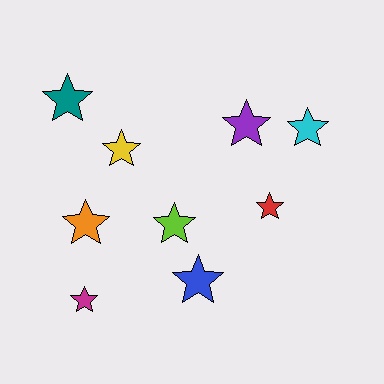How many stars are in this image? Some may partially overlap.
There are 9 stars.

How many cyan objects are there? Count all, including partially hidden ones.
There is 1 cyan object.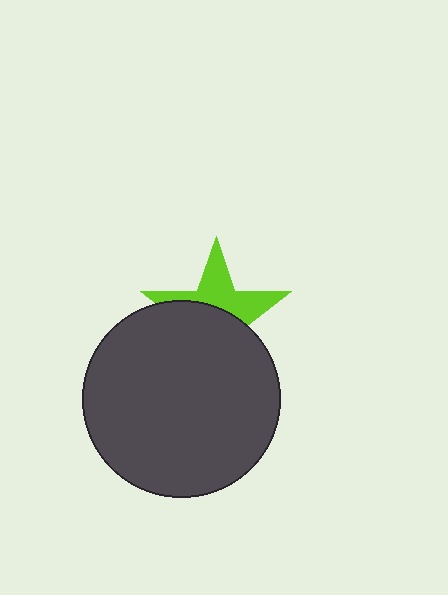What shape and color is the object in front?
The object in front is a dark gray circle.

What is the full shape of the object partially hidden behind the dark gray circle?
The partially hidden object is a lime star.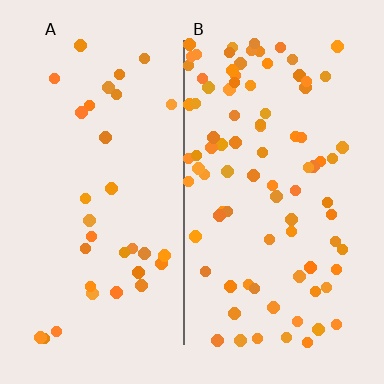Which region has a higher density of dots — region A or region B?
B (the right).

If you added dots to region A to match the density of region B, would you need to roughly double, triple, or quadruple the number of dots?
Approximately triple.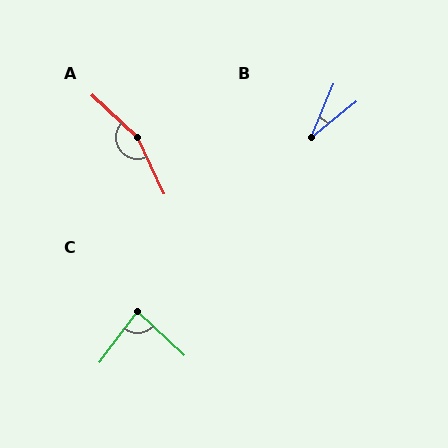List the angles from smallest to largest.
B (28°), C (84°), A (158°).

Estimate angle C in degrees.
Approximately 84 degrees.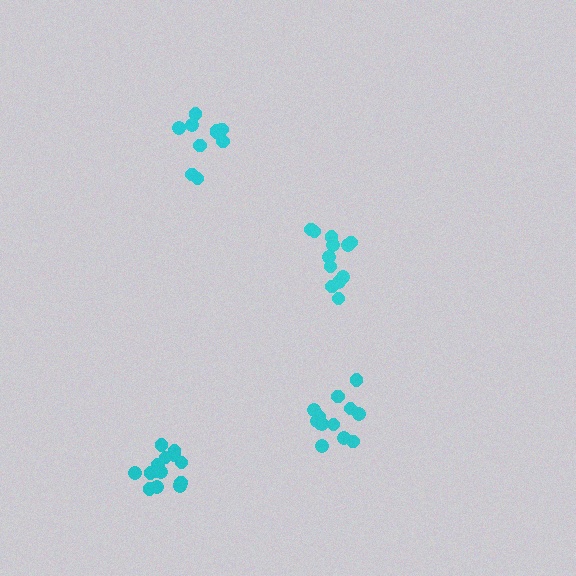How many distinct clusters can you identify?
There are 4 distinct clusters.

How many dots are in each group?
Group 1: 12 dots, Group 2: 15 dots, Group 3: 13 dots, Group 4: 10 dots (50 total).